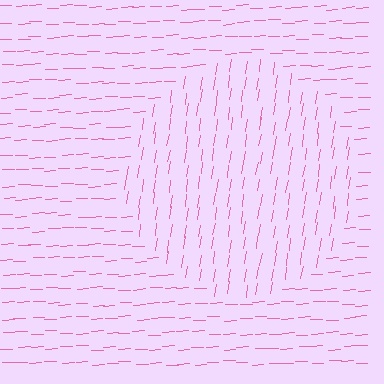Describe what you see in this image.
The image is filled with small pink line segments. A circle region in the image has lines oriented differently from the surrounding lines, creating a visible texture boundary.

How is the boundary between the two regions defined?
The boundary is defined purely by a change in line orientation (approximately 79 degrees difference). All lines are the same color and thickness.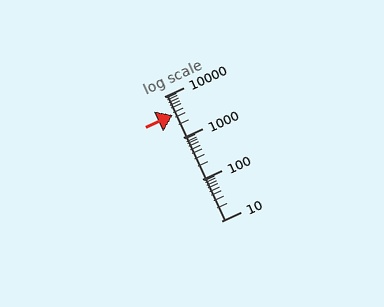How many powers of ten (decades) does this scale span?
The scale spans 3 decades, from 10 to 10000.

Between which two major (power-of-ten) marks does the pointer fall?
The pointer is between 1000 and 10000.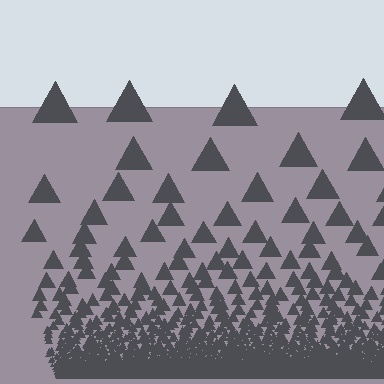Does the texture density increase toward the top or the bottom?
Density increases toward the bottom.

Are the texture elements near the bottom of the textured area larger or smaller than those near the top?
Smaller. The gradient is inverted — elements near the bottom are smaller and denser.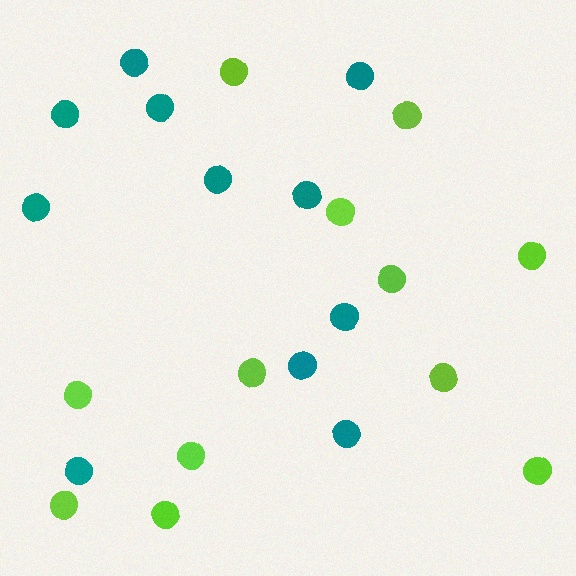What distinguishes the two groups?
There are 2 groups: one group of lime circles (12) and one group of teal circles (11).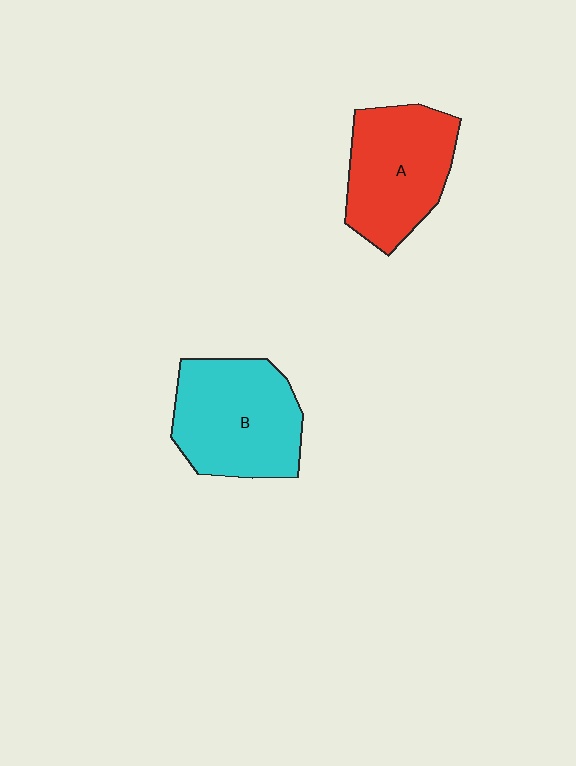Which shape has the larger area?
Shape B (cyan).